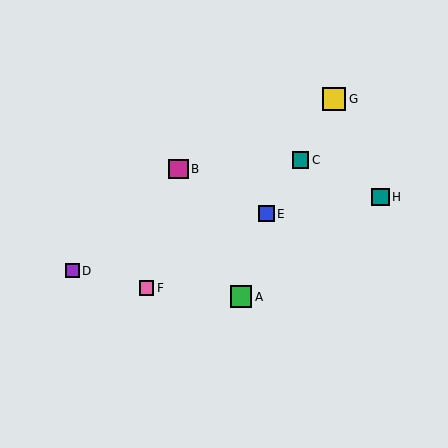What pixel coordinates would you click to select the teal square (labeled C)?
Click at (301, 160) to select the teal square C.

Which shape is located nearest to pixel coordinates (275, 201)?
The blue square (labeled E) at (266, 214) is nearest to that location.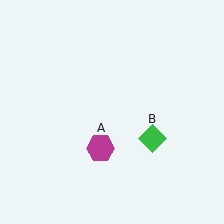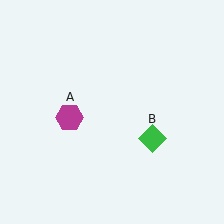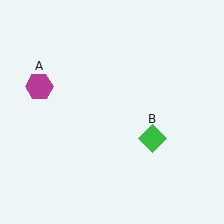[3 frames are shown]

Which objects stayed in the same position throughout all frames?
Green diamond (object B) remained stationary.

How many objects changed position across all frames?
1 object changed position: magenta hexagon (object A).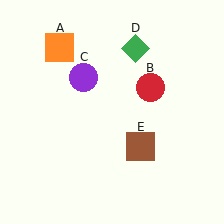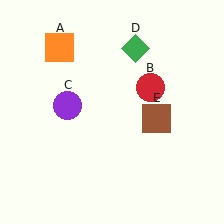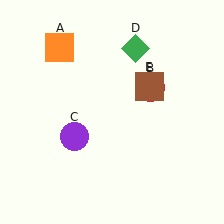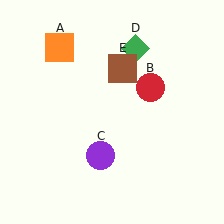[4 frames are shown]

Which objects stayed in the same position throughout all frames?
Orange square (object A) and red circle (object B) and green diamond (object D) remained stationary.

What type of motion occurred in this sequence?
The purple circle (object C), brown square (object E) rotated counterclockwise around the center of the scene.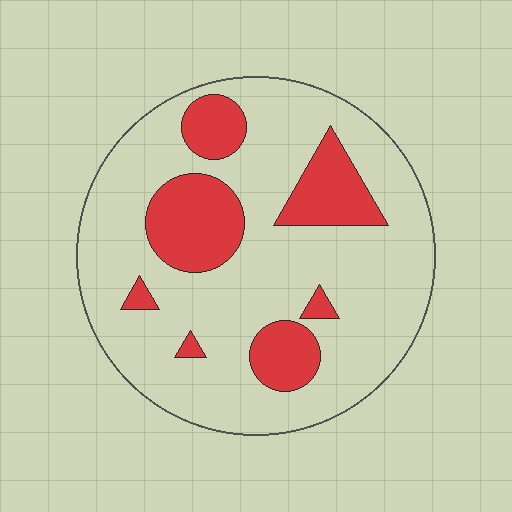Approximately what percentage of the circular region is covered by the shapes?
Approximately 25%.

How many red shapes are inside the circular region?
7.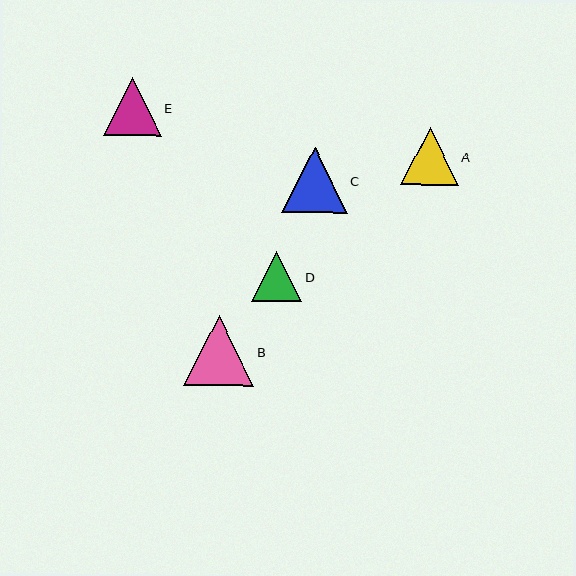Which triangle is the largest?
Triangle B is the largest with a size of approximately 70 pixels.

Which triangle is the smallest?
Triangle D is the smallest with a size of approximately 50 pixels.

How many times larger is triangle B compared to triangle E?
Triangle B is approximately 1.2 times the size of triangle E.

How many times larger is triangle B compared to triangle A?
Triangle B is approximately 1.2 times the size of triangle A.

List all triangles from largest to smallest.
From largest to smallest: B, C, A, E, D.